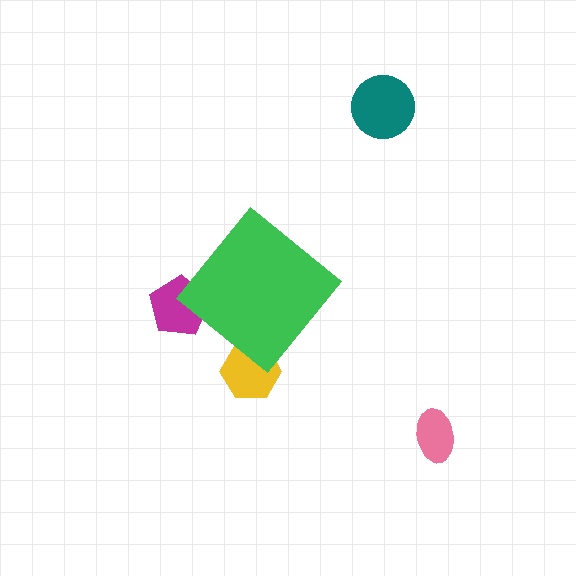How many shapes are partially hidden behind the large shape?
2 shapes are partially hidden.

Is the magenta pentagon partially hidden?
Yes, the magenta pentagon is partially hidden behind the green diamond.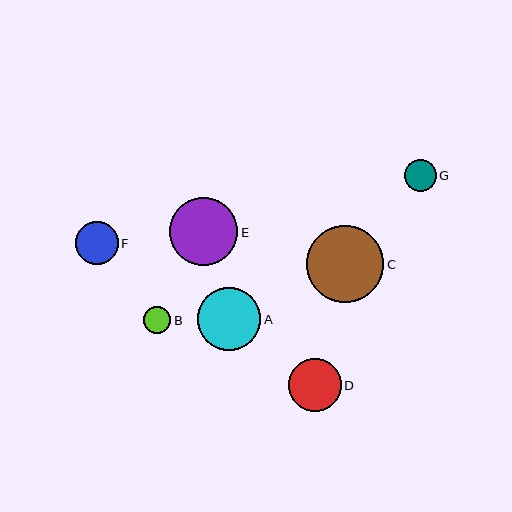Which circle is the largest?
Circle C is the largest with a size of approximately 78 pixels.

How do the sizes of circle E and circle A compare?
Circle E and circle A are approximately the same size.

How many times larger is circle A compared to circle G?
Circle A is approximately 2.0 times the size of circle G.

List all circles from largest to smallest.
From largest to smallest: C, E, A, D, F, G, B.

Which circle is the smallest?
Circle B is the smallest with a size of approximately 27 pixels.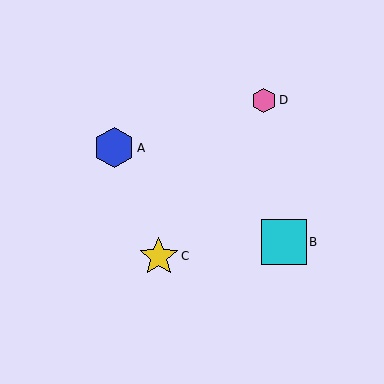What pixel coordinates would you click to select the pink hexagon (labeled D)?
Click at (264, 100) to select the pink hexagon D.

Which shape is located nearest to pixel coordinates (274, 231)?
The cyan square (labeled B) at (284, 242) is nearest to that location.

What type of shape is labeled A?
Shape A is a blue hexagon.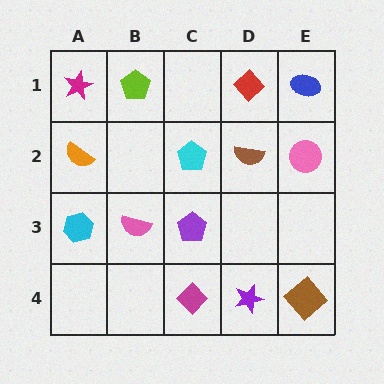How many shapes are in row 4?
3 shapes.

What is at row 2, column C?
A cyan pentagon.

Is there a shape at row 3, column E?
No, that cell is empty.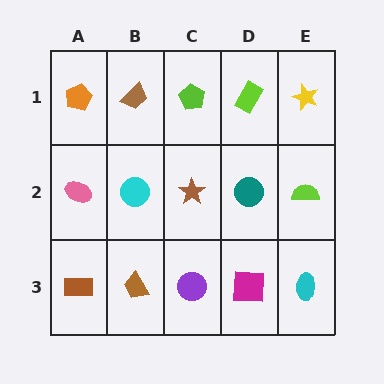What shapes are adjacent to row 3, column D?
A teal circle (row 2, column D), a purple circle (row 3, column C), a cyan ellipse (row 3, column E).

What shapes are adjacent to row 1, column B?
A cyan circle (row 2, column B), an orange pentagon (row 1, column A), a lime pentagon (row 1, column C).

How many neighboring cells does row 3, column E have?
2.